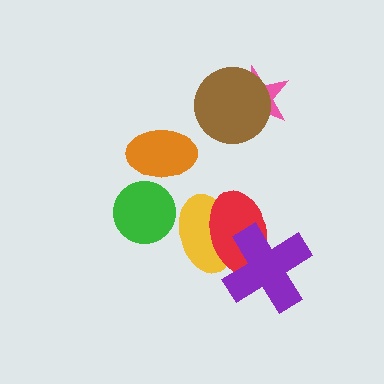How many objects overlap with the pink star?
1 object overlaps with the pink star.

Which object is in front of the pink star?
The brown circle is in front of the pink star.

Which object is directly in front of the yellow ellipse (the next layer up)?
The red ellipse is directly in front of the yellow ellipse.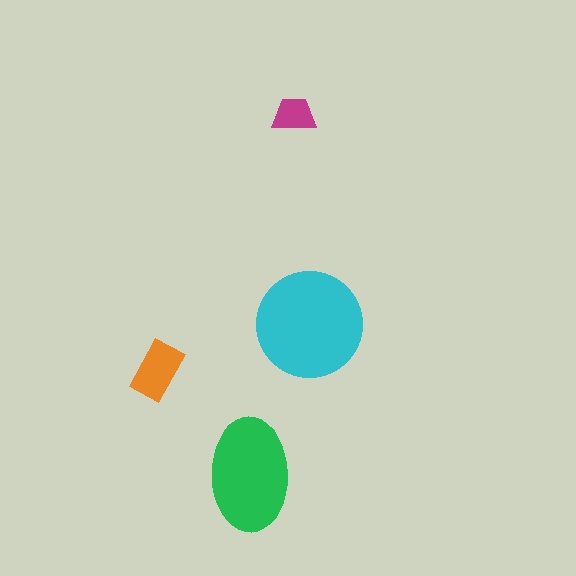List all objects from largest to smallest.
The cyan circle, the green ellipse, the orange rectangle, the magenta trapezoid.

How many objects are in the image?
There are 4 objects in the image.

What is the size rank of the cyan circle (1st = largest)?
1st.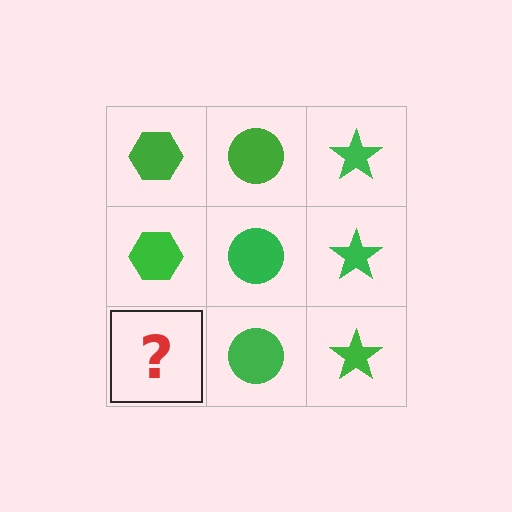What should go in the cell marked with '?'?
The missing cell should contain a green hexagon.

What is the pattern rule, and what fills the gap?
The rule is that each column has a consistent shape. The gap should be filled with a green hexagon.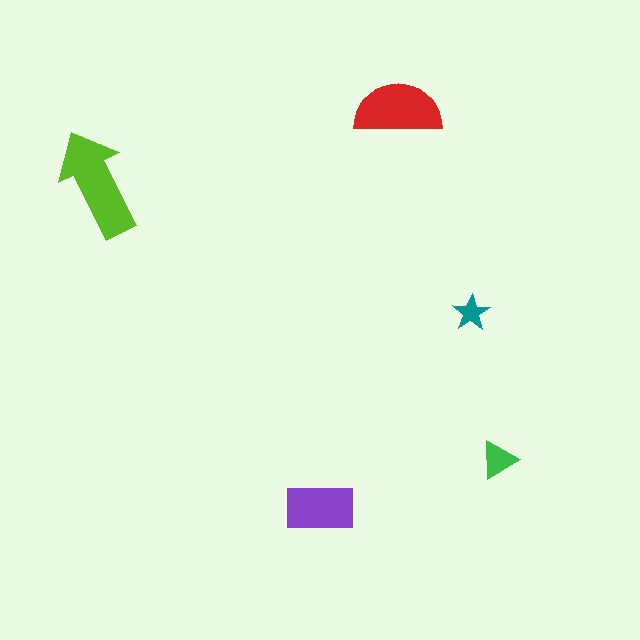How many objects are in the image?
There are 5 objects in the image.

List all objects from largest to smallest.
The lime arrow, the red semicircle, the purple rectangle, the green triangle, the teal star.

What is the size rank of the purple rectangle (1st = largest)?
3rd.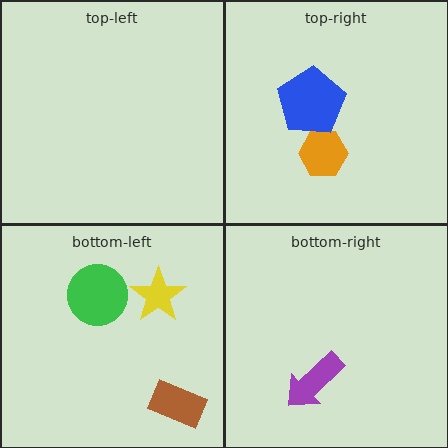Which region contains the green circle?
The bottom-left region.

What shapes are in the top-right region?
The orange hexagon, the blue pentagon.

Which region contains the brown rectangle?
The bottom-left region.